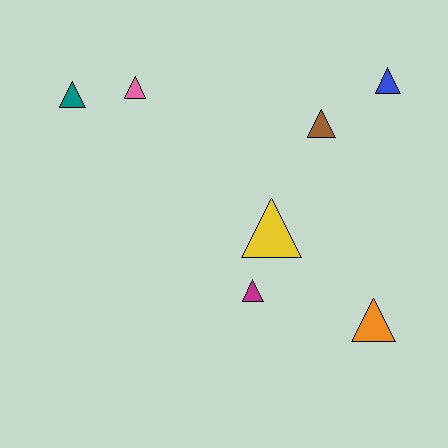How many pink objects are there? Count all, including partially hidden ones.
There is 1 pink object.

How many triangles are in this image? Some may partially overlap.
There are 7 triangles.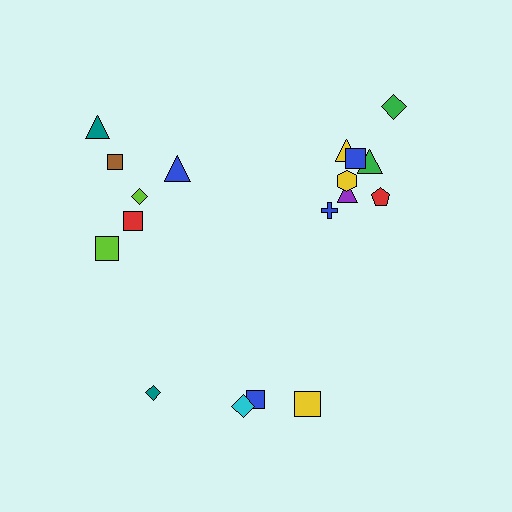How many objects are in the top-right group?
There are 8 objects.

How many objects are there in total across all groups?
There are 18 objects.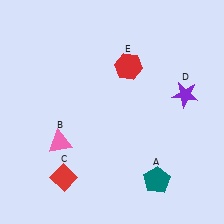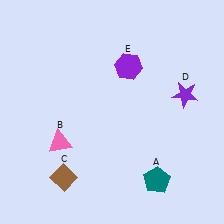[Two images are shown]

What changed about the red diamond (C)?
In Image 1, C is red. In Image 2, it changed to brown.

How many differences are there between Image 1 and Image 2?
There are 2 differences between the two images.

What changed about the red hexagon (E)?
In Image 1, E is red. In Image 2, it changed to purple.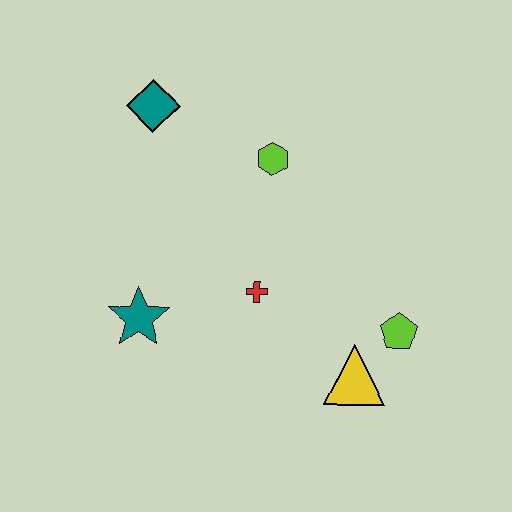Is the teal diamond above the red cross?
Yes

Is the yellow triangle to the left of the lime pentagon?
Yes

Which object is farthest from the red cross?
The teal diamond is farthest from the red cross.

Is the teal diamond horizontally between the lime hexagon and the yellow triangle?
No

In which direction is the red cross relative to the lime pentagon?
The red cross is to the left of the lime pentagon.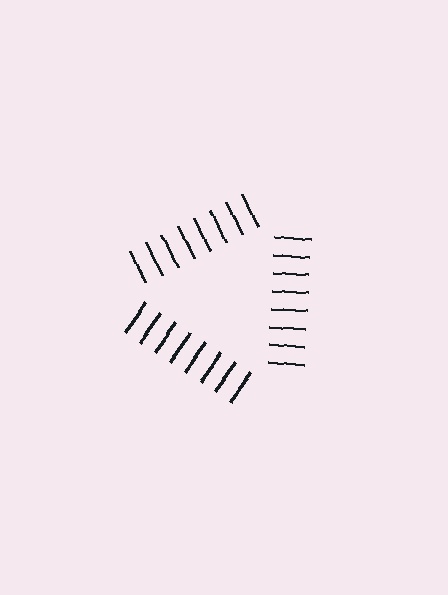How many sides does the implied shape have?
3 sides — the line-ends trace a triangle.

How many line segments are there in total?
24 — 8 along each of the 3 edges.